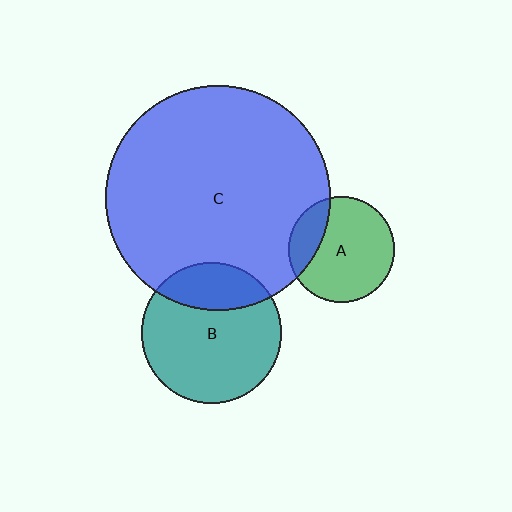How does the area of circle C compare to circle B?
Approximately 2.6 times.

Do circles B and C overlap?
Yes.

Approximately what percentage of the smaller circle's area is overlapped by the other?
Approximately 25%.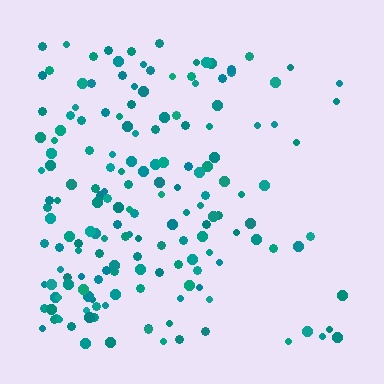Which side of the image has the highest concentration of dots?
The left.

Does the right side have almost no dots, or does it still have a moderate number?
Still a moderate number, just noticeably fewer than the left.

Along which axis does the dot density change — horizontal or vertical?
Horizontal.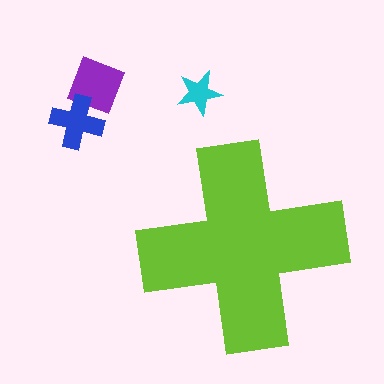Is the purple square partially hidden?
No, the purple square is fully visible.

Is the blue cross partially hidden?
No, the blue cross is fully visible.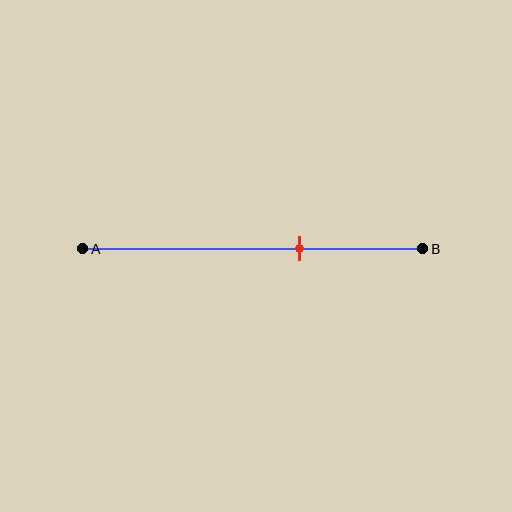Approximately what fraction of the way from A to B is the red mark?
The red mark is approximately 65% of the way from A to B.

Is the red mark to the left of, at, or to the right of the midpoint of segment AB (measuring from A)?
The red mark is to the right of the midpoint of segment AB.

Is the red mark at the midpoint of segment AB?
No, the mark is at about 65% from A, not at the 50% midpoint.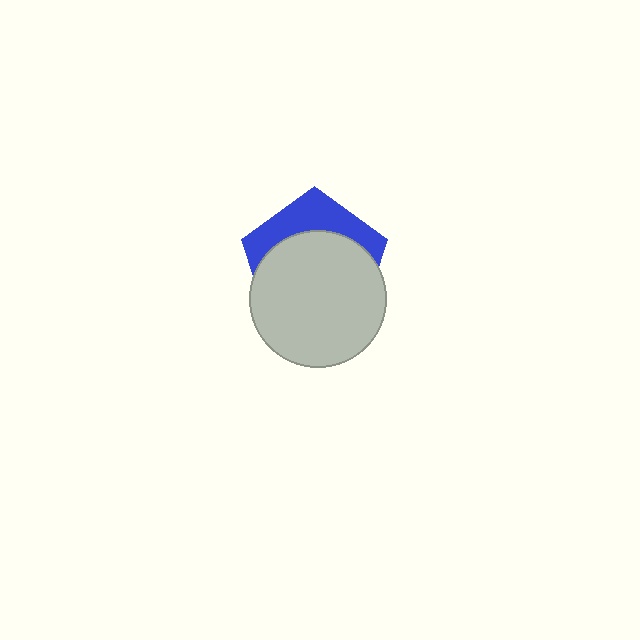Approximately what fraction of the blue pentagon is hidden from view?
Roughly 68% of the blue pentagon is hidden behind the light gray circle.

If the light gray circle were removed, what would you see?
You would see the complete blue pentagon.